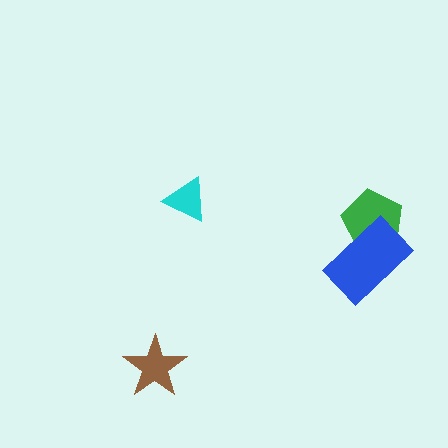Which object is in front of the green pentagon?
The blue rectangle is in front of the green pentagon.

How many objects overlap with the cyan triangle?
0 objects overlap with the cyan triangle.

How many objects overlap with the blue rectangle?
1 object overlaps with the blue rectangle.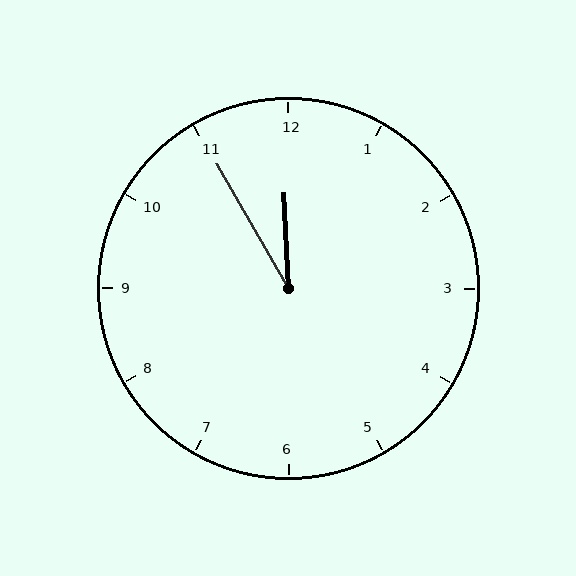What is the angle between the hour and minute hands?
Approximately 28 degrees.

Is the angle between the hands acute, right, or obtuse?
It is acute.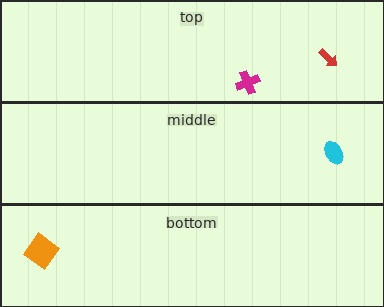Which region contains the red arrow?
The top region.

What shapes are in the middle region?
The cyan ellipse.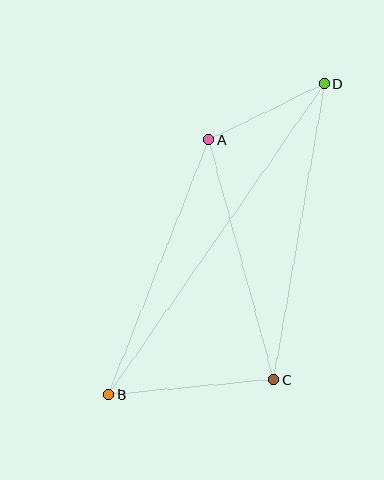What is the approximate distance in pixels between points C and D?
The distance between C and D is approximately 300 pixels.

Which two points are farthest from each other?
Points B and D are farthest from each other.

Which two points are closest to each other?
Points A and D are closest to each other.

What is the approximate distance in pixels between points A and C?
The distance between A and C is approximately 248 pixels.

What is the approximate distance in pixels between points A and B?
The distance between A and B is approximately 274 pixels.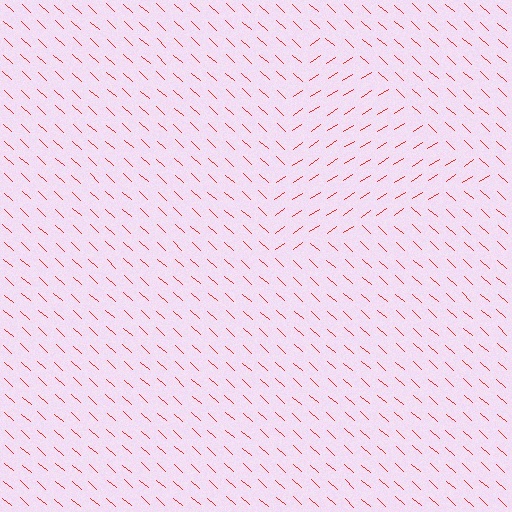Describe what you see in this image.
The image is filled with small red line segments. A triangle region in the image has lines oriented differently from the surrounding lines, creating a visible texture boundary.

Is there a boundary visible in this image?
Yes, there is a texture boundary formed by a change in line orientation.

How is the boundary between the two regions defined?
The boundary is defined purely by a change in line orientation (approximately 76 degrees difference). All lines are the same color and thickness.